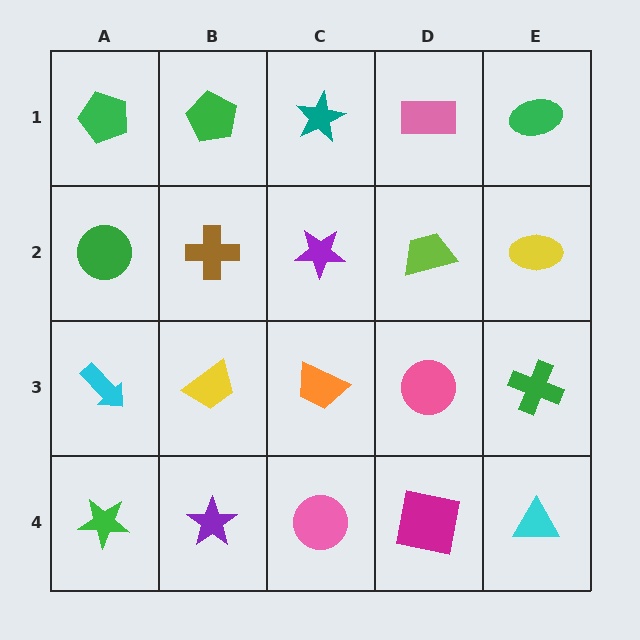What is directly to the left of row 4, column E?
A magenta square.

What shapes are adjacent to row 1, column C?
A purple star (row 2, column C), a green pentagon (row 1, column B), a pink rectangle (row 1, column D).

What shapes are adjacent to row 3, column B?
A brown cross (row 2, column B), a purple star (row 4, column B), a cyan arrow (row 3, column A), an orange trapezoid (row 3, column C).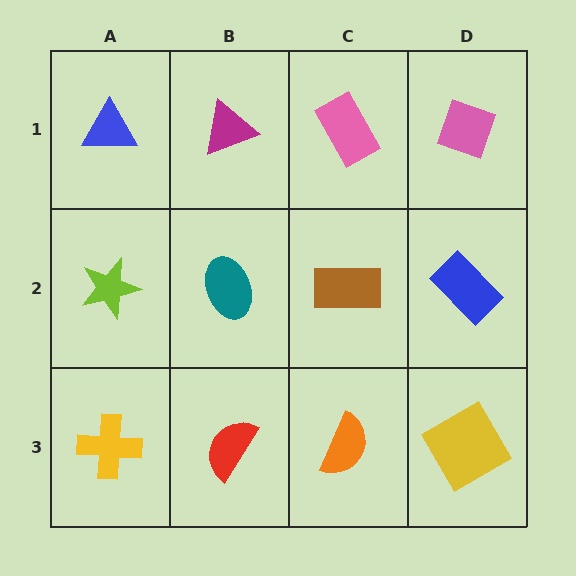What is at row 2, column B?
A teal ellipse.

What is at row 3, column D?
A yellow diamond.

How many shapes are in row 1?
4 shapes.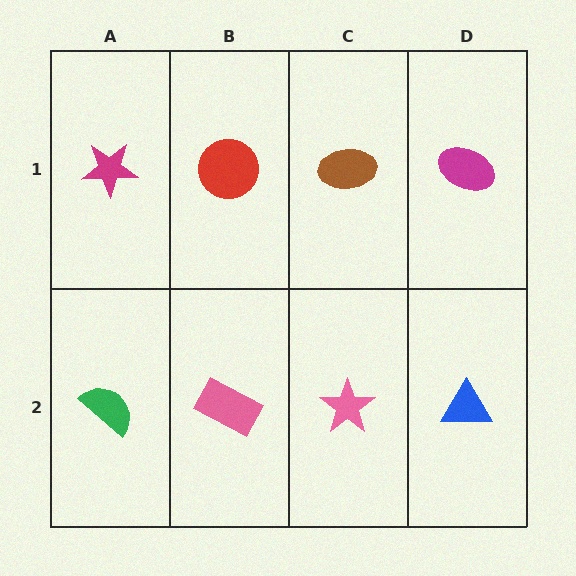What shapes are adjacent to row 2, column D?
A magenta ellipse (row 1, column D), a pink star (row 2, column C).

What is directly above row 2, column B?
A red circle.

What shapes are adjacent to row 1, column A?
A green semicircle (row 2, column A), a red circle (row 1, column B).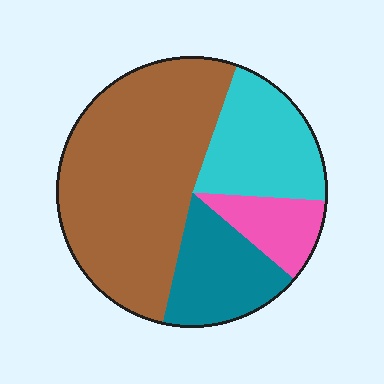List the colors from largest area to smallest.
From largest to smallest: brown, cyan, teal, pink.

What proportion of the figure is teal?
Teal covers roughly 15% of the figure.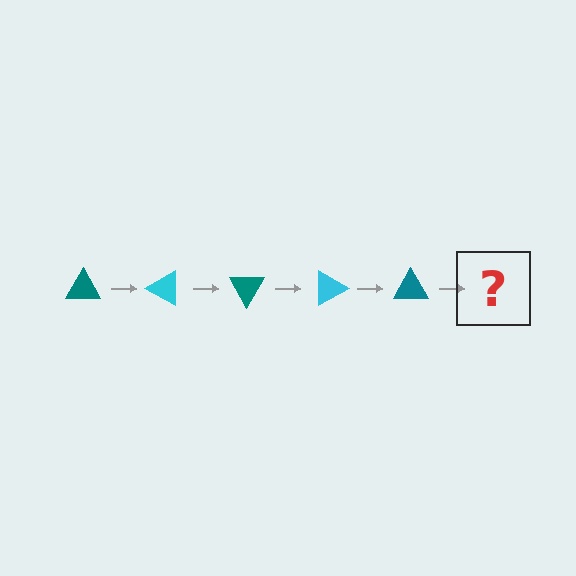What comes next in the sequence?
The next element should be a cyan triangle, rotated 150 degrees from the start.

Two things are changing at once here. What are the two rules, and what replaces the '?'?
The two rules are that it rotates 30 degrees each step and the color cycles through teal and cyan. The '?' should be a cyan triangle, rotated 150 degrees from the start.